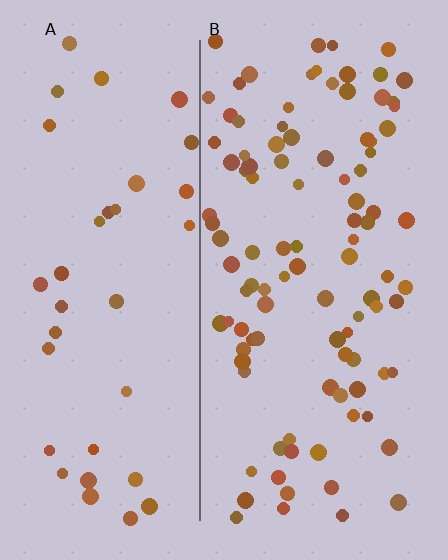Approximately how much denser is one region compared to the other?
Approximately 2.8× — region B over region A.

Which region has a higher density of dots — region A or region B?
B (the right).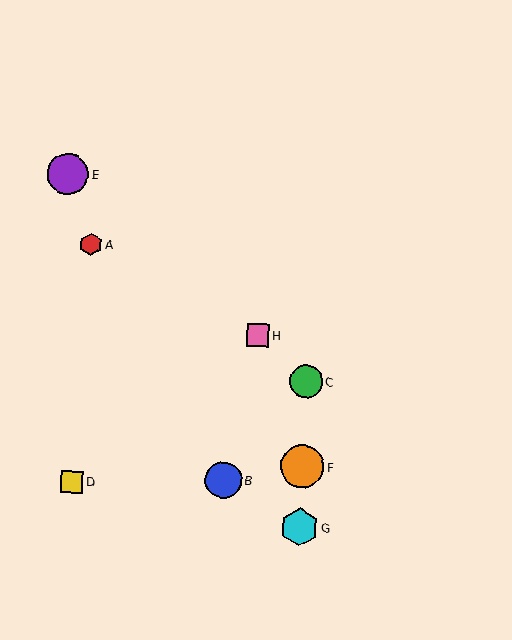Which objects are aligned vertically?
Objects C, F, G are aligned vertically.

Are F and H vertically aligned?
No, F is at x≈302 and H is at x≈258.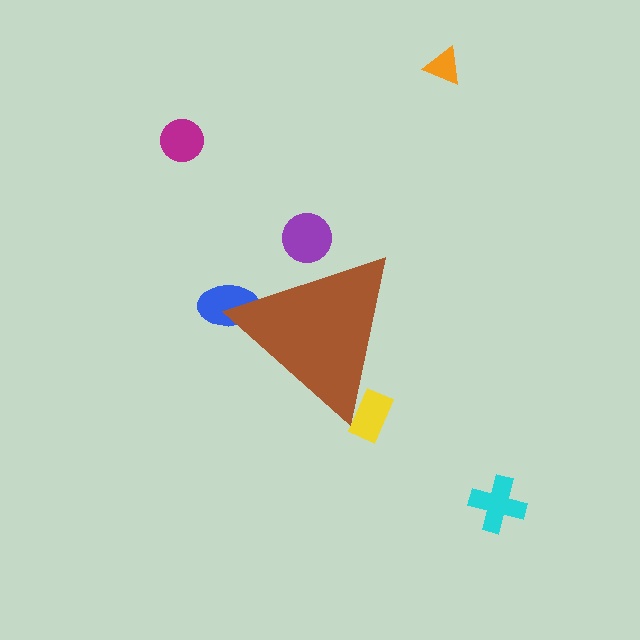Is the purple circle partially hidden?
Yes, the purple circle is partially hidden behind the brown triangle.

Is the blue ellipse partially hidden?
Yes, the blue ellipse is partially hidden behind the brown triangle.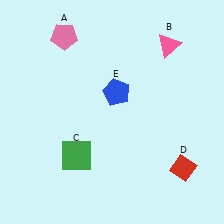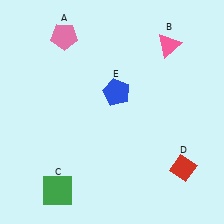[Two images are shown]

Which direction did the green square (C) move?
The green square (C) moved down.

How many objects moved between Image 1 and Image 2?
1 object moved between the two images.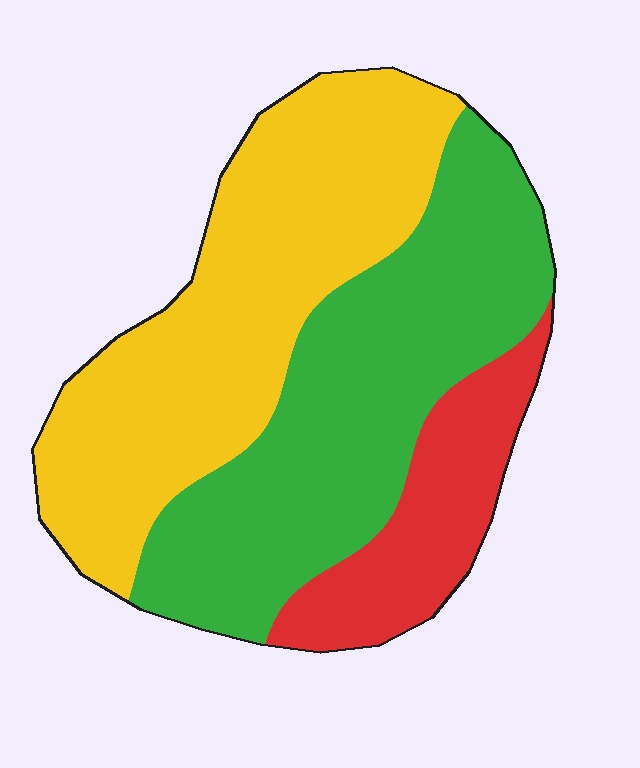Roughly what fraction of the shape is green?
Green takes up about two fifths (2/5) of the shape.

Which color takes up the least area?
Red, at roughly 15%.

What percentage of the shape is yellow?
Yellow covers around 45% of the shape.